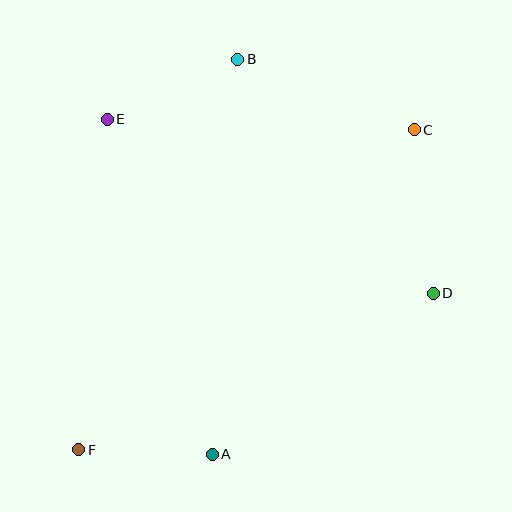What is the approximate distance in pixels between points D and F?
The distance between D and F is approximately 387 pixels.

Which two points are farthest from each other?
Points C and F are farthest from each other.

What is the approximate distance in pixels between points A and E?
The distance between A and E is approximately 351 pixels.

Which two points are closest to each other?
Points A and F are closest to each other.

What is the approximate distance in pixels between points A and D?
The distance between A and D is approximately 273 pixels.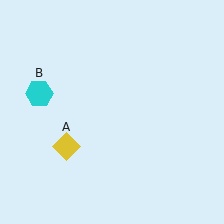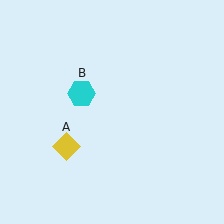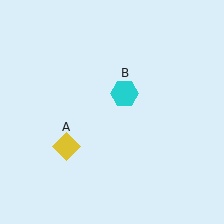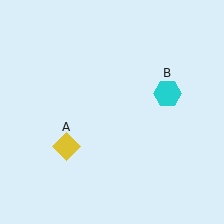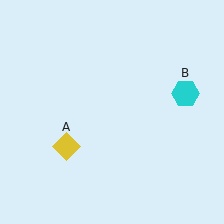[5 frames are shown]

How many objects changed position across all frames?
1 object changed position: cyan hexagon (object B).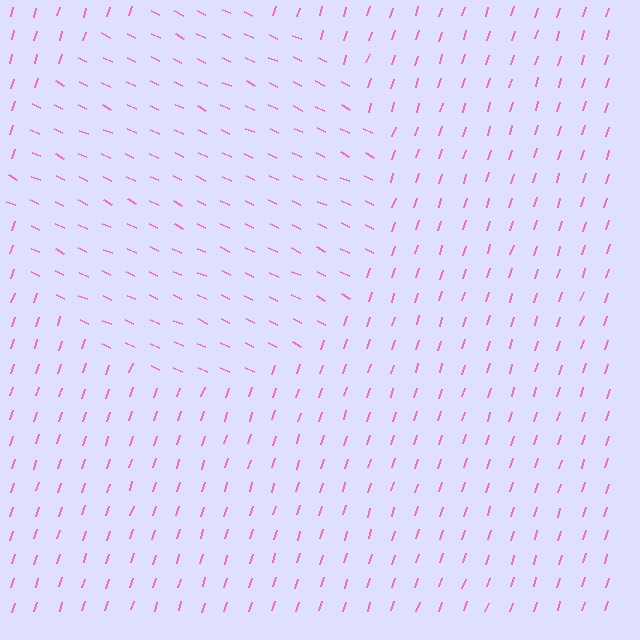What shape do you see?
I see a circle.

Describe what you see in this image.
The image is filled with small pink line segments. A circle region in the image has lines oriented differently from the surrounding lines, creating a visible texture boundary.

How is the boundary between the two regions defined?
The boundary is defined purely by a change in line orientation (approximately 82 degrees difference). All lines are the same color and thickness.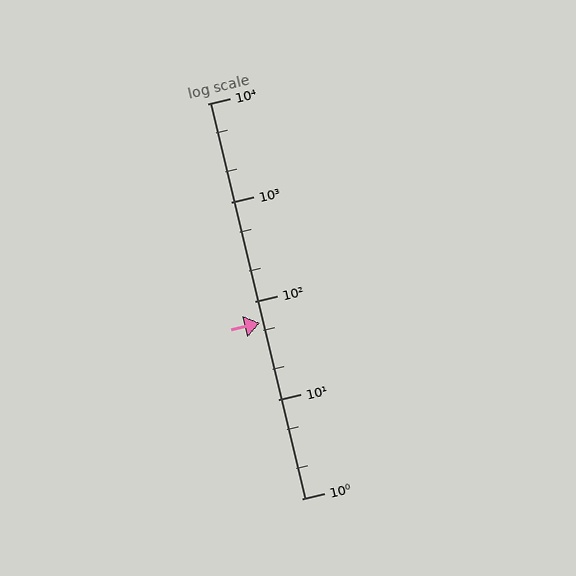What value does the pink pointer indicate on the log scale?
The pointer indicates approximately 60.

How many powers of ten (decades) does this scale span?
The scale spans 4 decades, from 1 to 10000.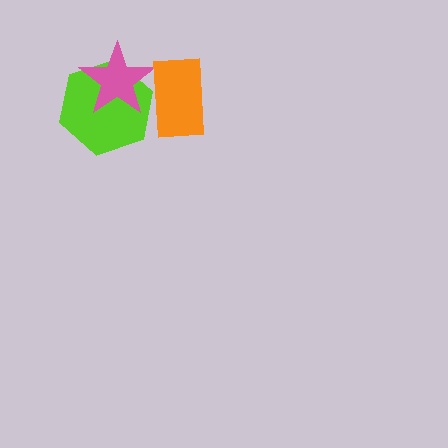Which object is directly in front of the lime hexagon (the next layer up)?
The pink star is directly in front of the lime hexagon.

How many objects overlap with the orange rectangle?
2 objects overlap with the orange rectangle.